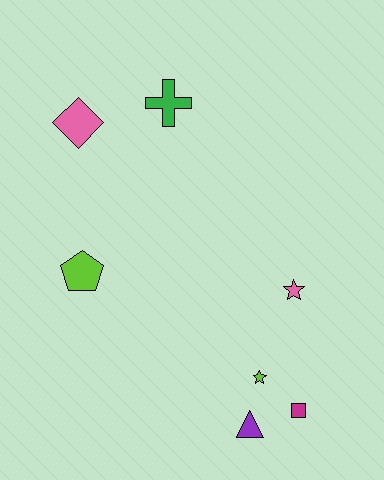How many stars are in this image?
There are 2 stars.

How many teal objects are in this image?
There are no teal objects.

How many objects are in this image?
There are 7 objects.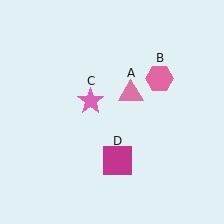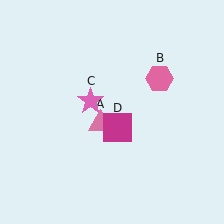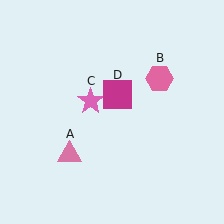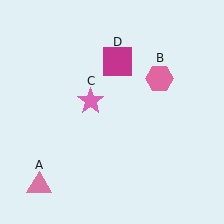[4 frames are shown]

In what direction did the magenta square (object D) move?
The magenta square (object D) moved up.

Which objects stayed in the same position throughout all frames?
Pink hexagon (object B) and pink star (object C) remained stationary.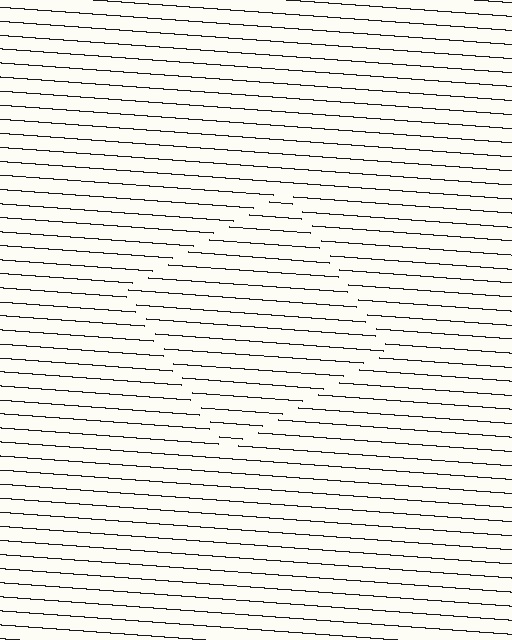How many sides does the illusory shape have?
4 sides — the line-ends trace a square.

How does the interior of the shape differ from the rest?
The interior of the shape contains the same grating, shifted by half a period — the contour is defined by the phase discontinuity where line-ends from the inner and outer gratings abut.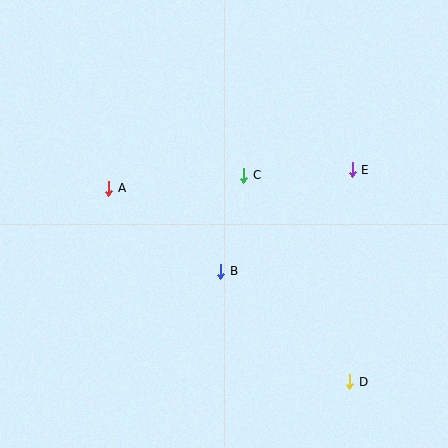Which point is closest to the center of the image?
Point B at (221, 271) is closest to the center.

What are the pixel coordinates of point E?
Point E is at (352, 170).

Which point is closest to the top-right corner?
Point E is closest to the top-right corner.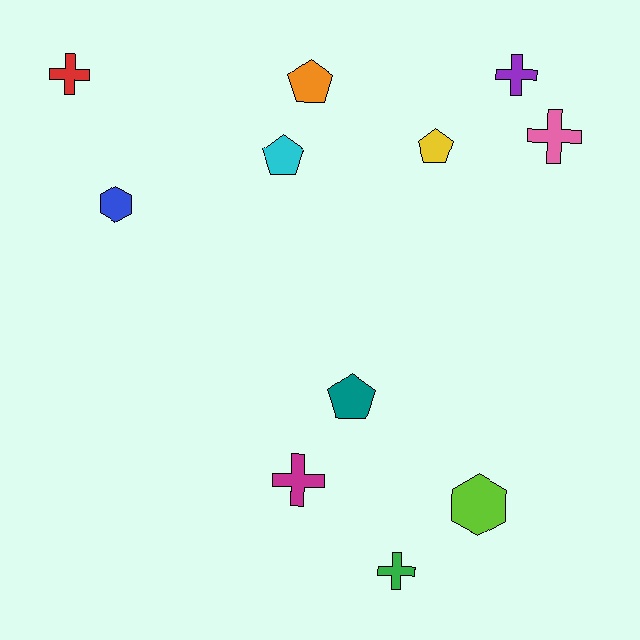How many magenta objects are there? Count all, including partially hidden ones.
There is 1 magenta object.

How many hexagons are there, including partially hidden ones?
There are 2 hexagons.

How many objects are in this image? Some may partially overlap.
There are 11 objects.